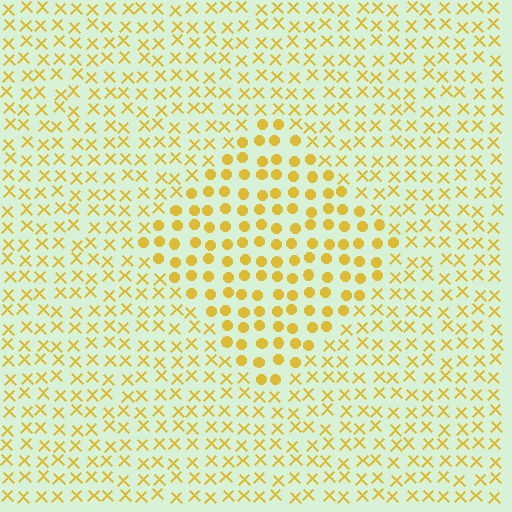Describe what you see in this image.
The image is filled with small yellow elements arranged in a uniform grid. A diamond-shaped region contains circles, while the surrounding area contains X marks. The boundary is defined purely by the change in element shape.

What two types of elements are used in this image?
The image uses circles inside the diamond region and X marks outside it.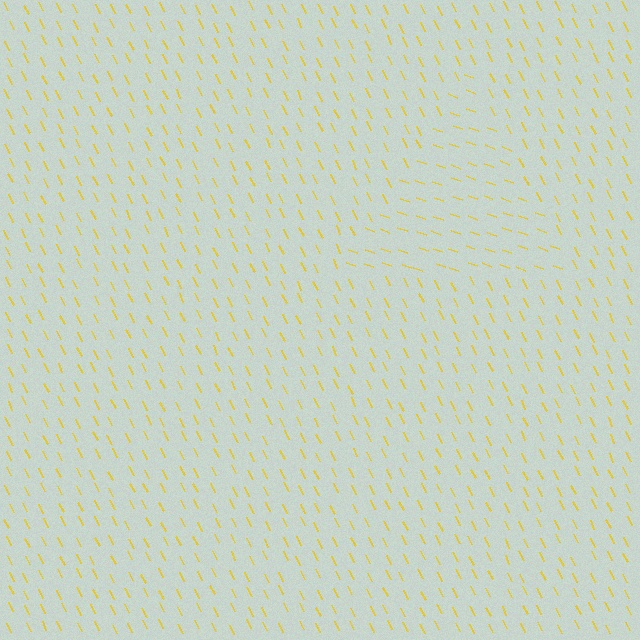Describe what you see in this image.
The image is filled with small yellow line segments. A triangle region in the image has lines oriented differently from the surrounding lines, creating a visible texture boundary.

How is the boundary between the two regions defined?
The boundary is defined purely by a change in line orientation (approximately 45 degrees difference). All lines are the same color and thickness.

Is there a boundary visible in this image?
Yes, there is a texture boundary formed by a change in line orientation.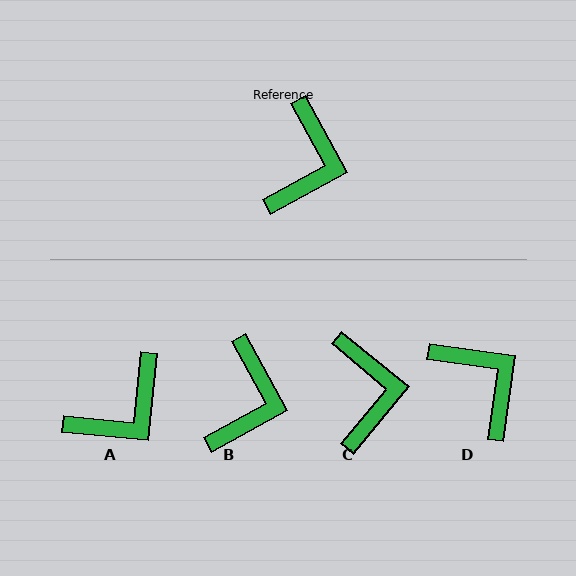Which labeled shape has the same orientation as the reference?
B.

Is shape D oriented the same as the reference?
No, it is off by about 54 degrees.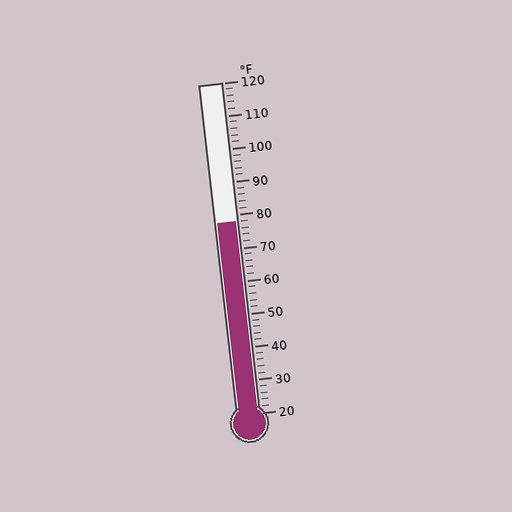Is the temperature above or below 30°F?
The temperature is above 30°F.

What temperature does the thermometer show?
The thermometer shows approximately 78°F.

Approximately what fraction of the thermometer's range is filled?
The thermometer is filled to approximately 60% of its range.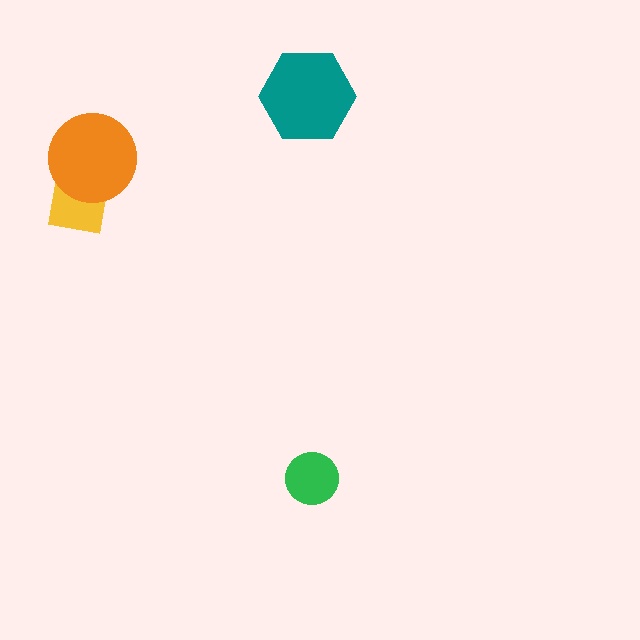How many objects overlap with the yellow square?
1 object overlaps with the yellow square.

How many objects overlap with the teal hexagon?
0 objects overlap with the teal hexagon.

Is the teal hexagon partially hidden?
No, no other shape covers it.